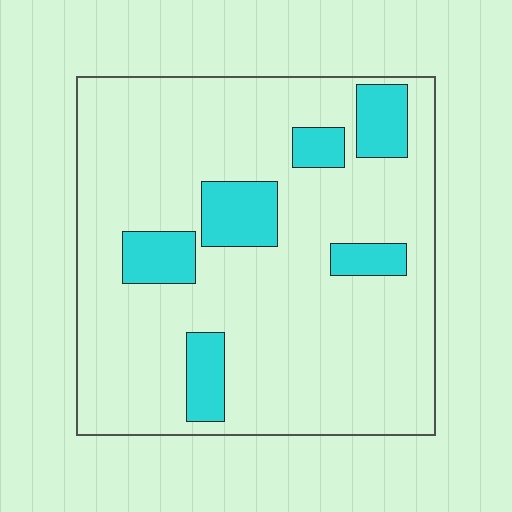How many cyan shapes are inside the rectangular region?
6.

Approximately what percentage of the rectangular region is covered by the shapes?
Approximately 15%.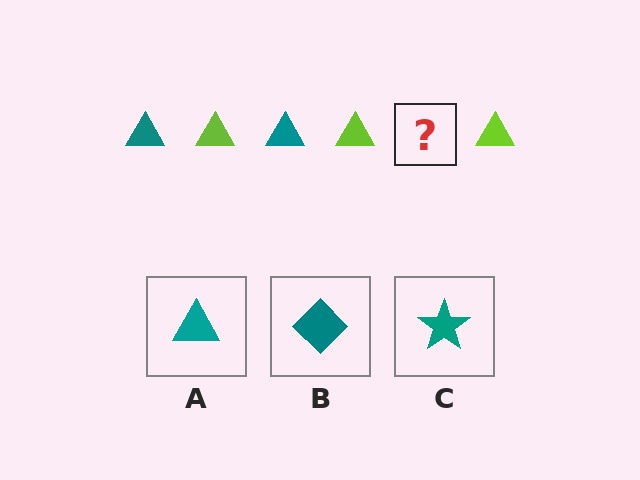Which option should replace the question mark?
Option A.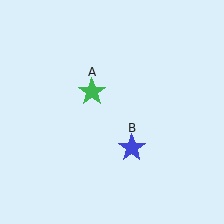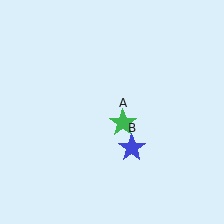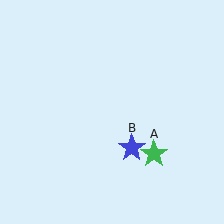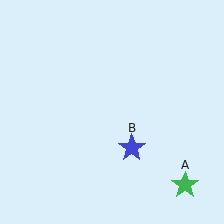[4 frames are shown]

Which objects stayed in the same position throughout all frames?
Blue star (object B) remained stationary.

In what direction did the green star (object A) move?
The green star (object A) moved down and to the right.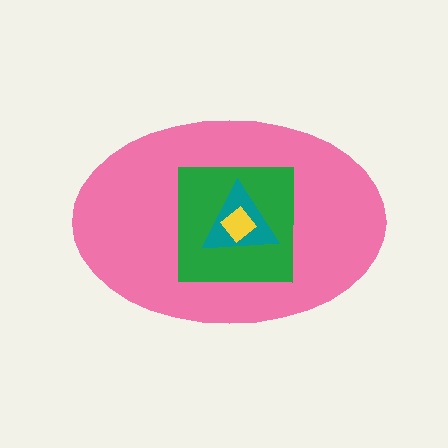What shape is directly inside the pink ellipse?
The green square.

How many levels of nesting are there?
4.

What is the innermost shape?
The yellow diamond.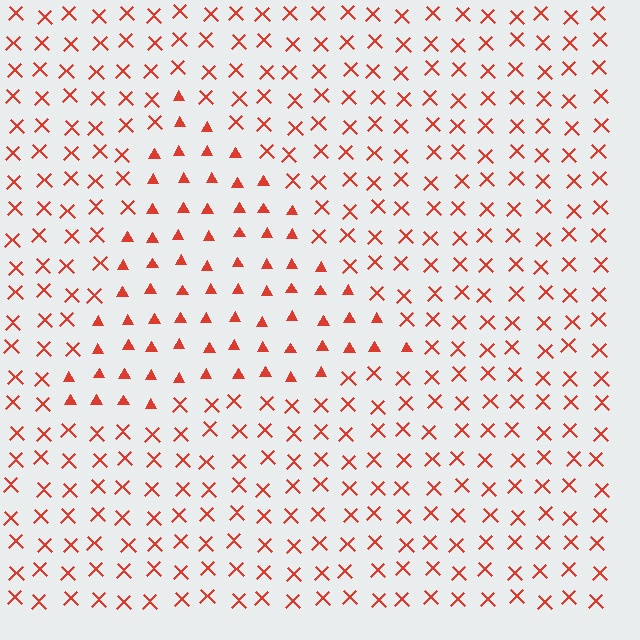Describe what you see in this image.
The image is filled with small red elements arranged in a uniform grid. A triangle-shaped region contains triangles, while the surrounding area contains X marks. The boundary is defined purely by the change in element shape.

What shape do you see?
I see a triangle.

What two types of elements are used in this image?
The image uses triangles inside the triangle region and X marks outside it.